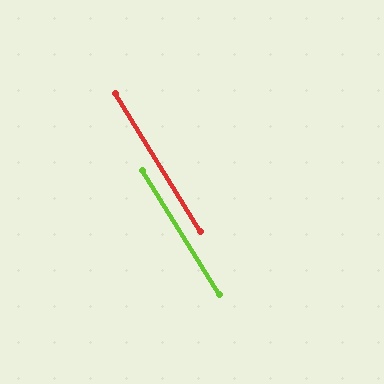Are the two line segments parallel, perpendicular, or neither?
Parallel — their directions differ by only 0.5°.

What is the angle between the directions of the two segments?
Approximately 1 degree.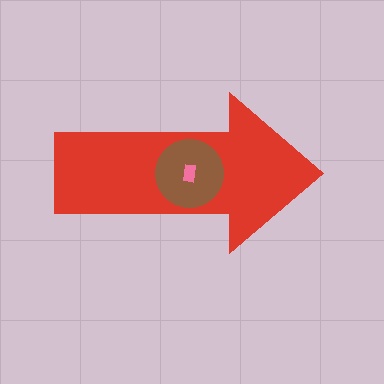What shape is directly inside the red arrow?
The brown circle.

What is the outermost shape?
The red arrow.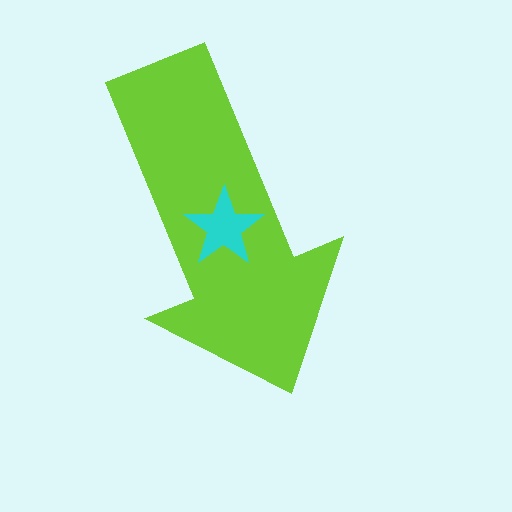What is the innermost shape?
The cyan star.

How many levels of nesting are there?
2.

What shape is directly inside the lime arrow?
The cyan star.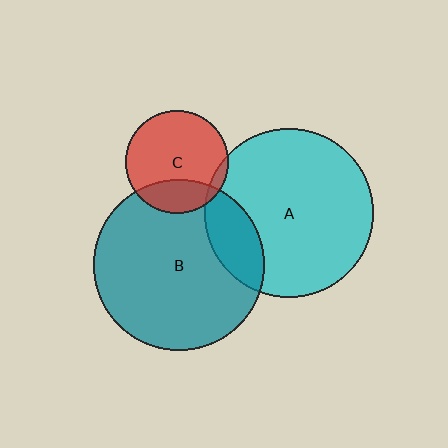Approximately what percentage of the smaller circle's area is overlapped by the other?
Approximately 25%.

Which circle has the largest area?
Circle B (teal).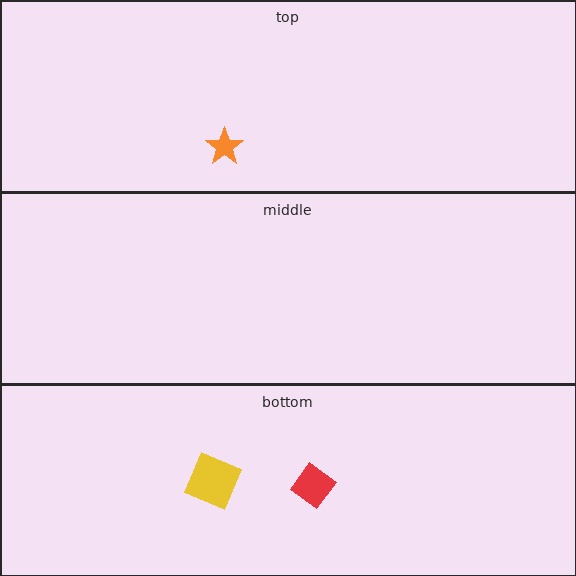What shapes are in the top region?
The orange star.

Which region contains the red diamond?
The bottom region.